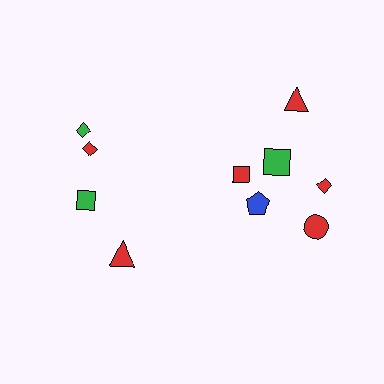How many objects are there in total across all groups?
There are 10 objects.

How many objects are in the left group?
There are 4 objects.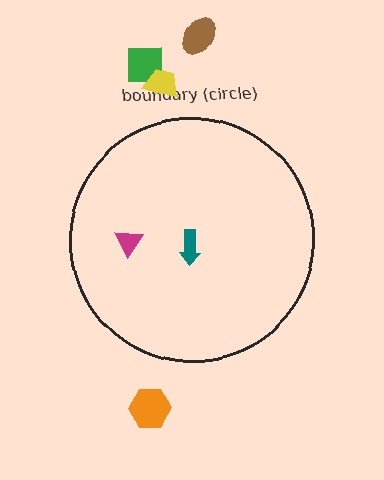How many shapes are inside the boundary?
2 inside, 4 outside.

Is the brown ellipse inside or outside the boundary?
Outside.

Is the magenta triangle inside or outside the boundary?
Inside.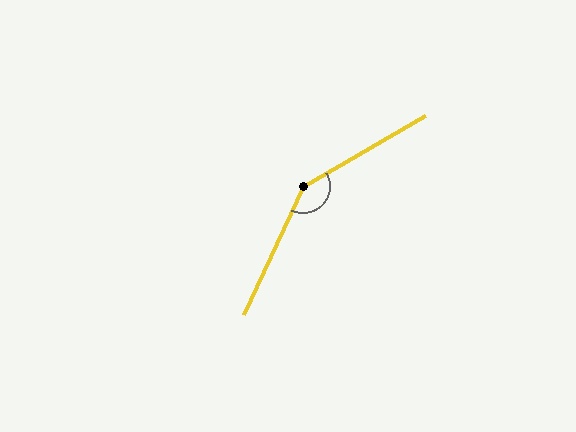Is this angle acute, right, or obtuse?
It is obtuse.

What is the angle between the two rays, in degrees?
Approximately 145 degrees.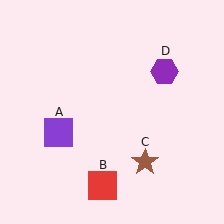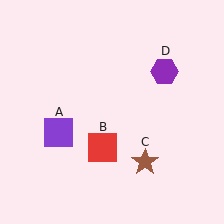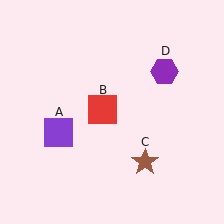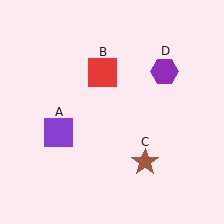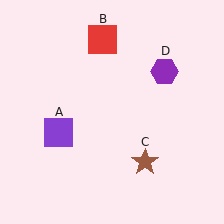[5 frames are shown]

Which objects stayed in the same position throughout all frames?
Purple square (object A) and brown star (object C) and purple hexagon (object D) remained stationary.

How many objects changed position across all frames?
1 object changed position: red square (object B).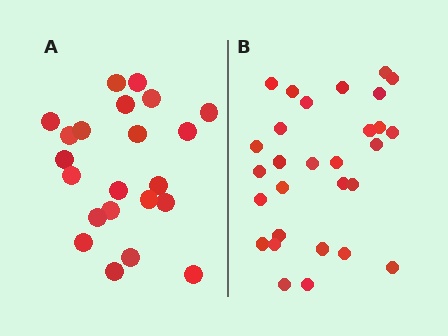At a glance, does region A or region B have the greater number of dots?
Region B (the right region) has more dots.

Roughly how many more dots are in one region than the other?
Region B has roughly 8 or so more dots than region A.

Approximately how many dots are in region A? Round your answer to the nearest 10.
About 20 dots. (The exact count is 22, which rounds to 20.)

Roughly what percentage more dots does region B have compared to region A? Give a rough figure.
About 30% more.